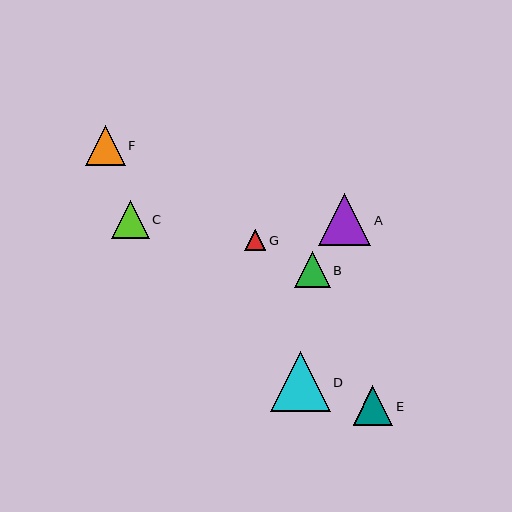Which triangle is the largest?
Triangle D is the largest with a size of approximately 59 pixels.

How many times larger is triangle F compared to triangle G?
Triangle F is approximately 1.9 times the size of triangle G.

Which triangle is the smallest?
Triangle G is the smallest with a size of approximately 21 pixels.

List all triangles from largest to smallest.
From largest to smallest: D, A, F, E, C, B, G.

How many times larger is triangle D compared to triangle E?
Triangle D is approximately 1.5 times the size of triangle E.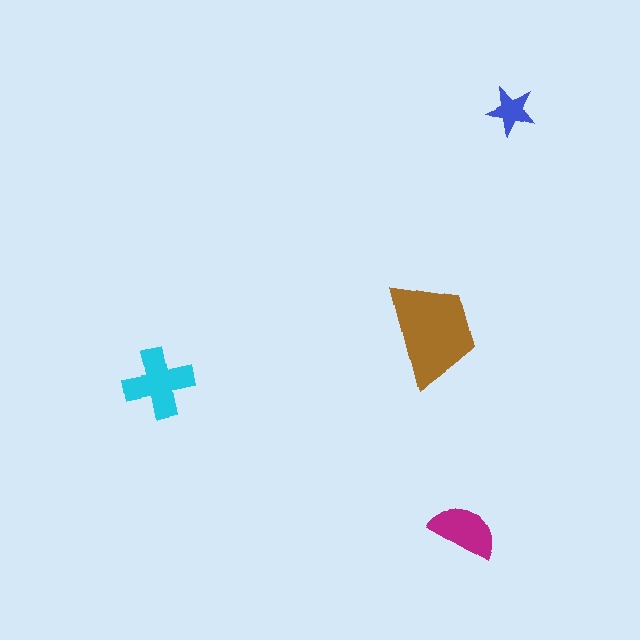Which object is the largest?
The brown trapezoid.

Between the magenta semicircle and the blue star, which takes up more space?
The magenta semicircle.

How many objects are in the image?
There are 4 objects in the image.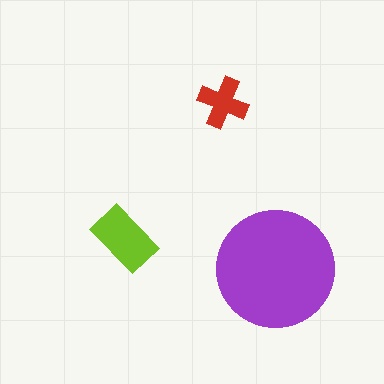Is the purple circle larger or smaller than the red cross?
Larger.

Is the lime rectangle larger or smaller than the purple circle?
Smaller.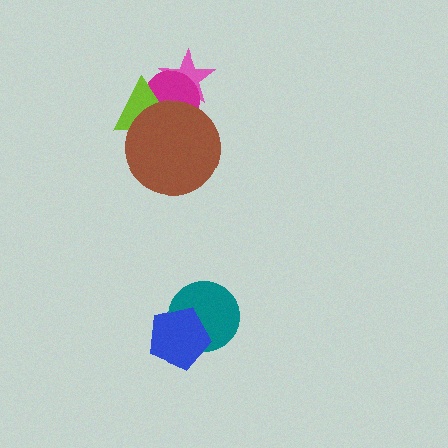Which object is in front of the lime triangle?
The brown circle is in front of the lime triangle.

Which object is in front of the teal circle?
The blue pentagon is in front of the teal circle.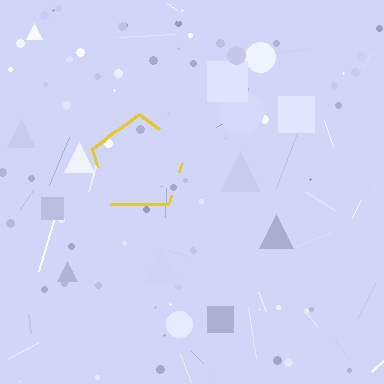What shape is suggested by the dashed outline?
The dashed outline suggests a pentagon.